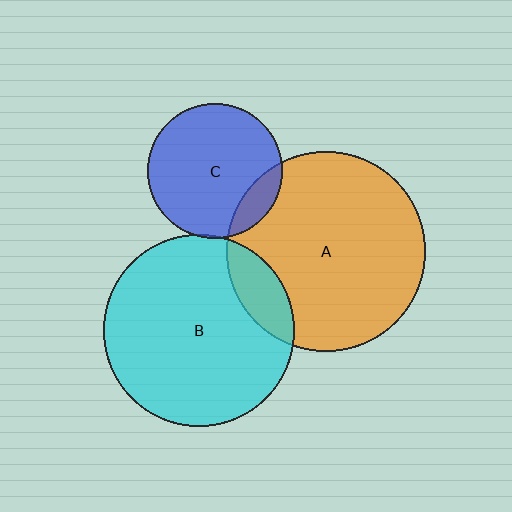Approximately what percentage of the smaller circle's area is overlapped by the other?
Approximately 15%.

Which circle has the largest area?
Circle A (orange).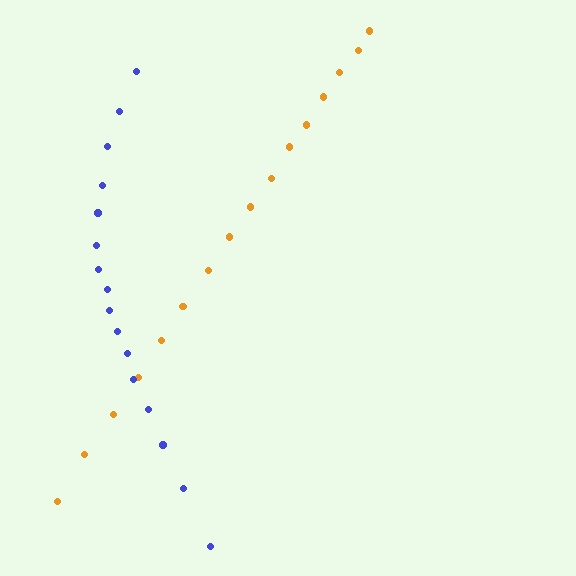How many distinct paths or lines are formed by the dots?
There are 2 distinct paths.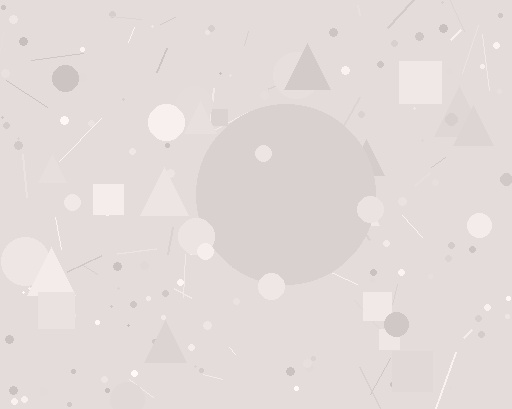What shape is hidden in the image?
A circle is hidden in the image.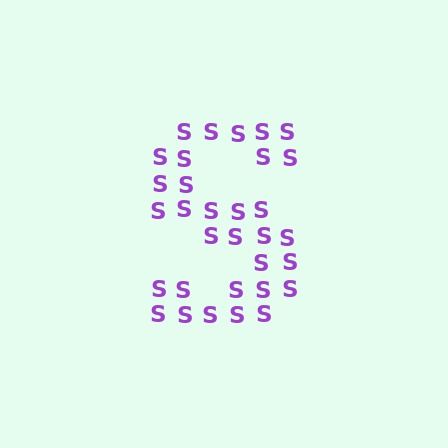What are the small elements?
The small elements are letter S's.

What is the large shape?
The large shape is the letter S.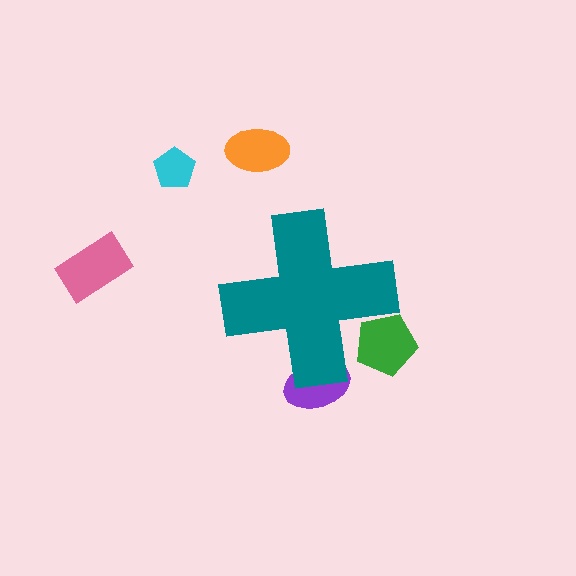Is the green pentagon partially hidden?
Yes, the green pentagon is partially hidden behind the teal cross.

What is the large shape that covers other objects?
A teal cross.